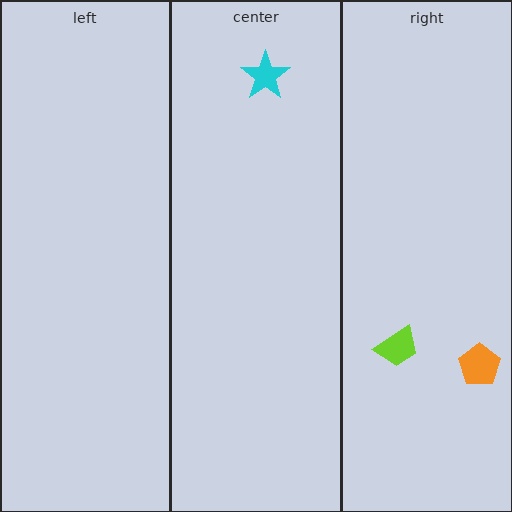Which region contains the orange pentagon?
The right region.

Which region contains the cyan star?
The center region.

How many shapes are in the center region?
1.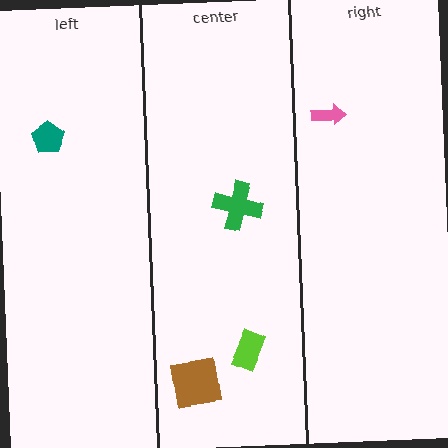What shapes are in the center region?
The green cross, the lime rectangle, the brown square.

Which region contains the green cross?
The center region.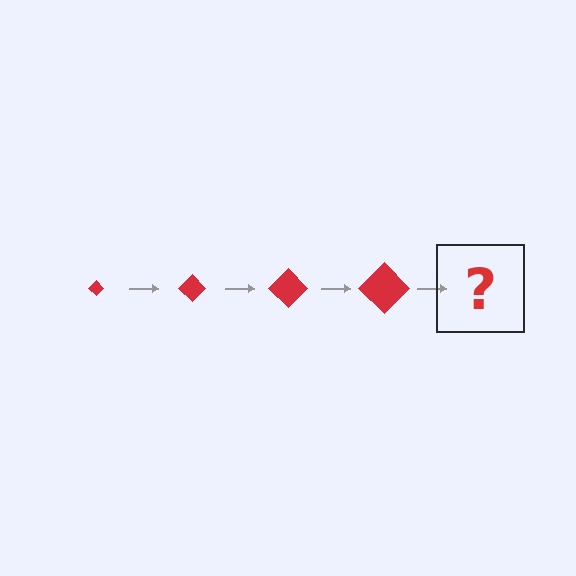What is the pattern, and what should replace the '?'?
The pattern is that the diamond gets progressively larger each step. The '?' should be a red diamond, larger than the previous one.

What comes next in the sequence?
The next element should be a red diamond, larger than the previous one.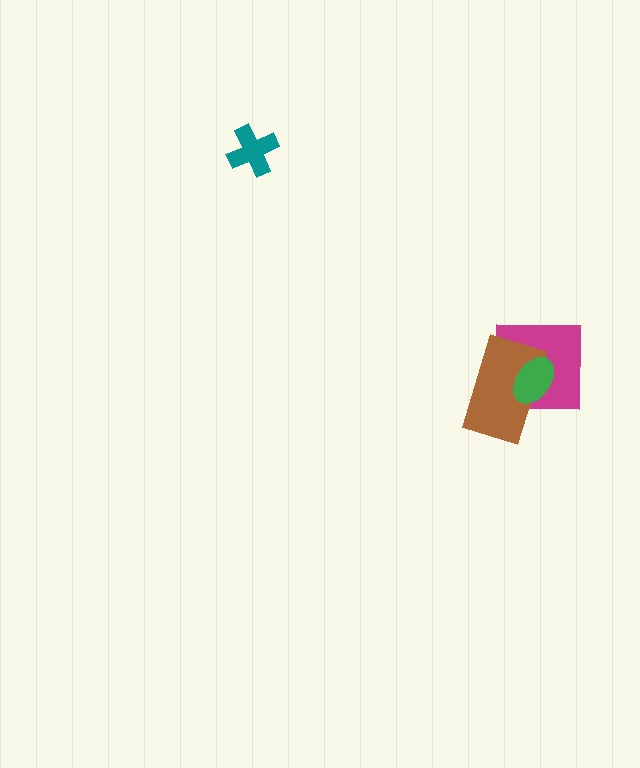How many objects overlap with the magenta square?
2 objects overlap with the magenta square.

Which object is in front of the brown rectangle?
The green ellipse is in front of the brown rectangle.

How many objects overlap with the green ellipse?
2 objects overlap with the green ellipse.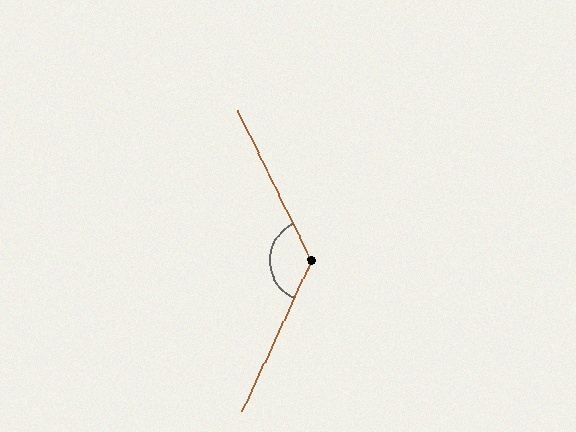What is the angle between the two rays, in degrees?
Approximately 129 degrees.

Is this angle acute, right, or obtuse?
It is obtuse.